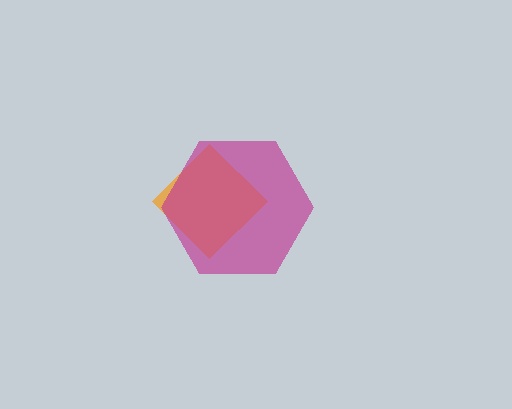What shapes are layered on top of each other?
The layered shapes are: an orange diamond, a magenta hexagon.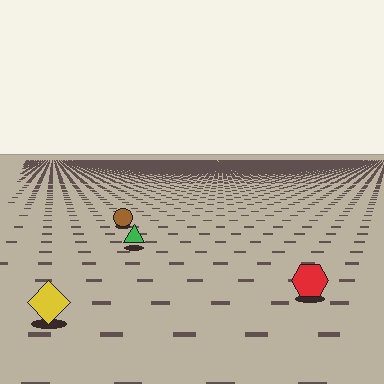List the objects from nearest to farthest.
From nearest to farthest: the yellow diamond, the red hexagon, the green triangle, the brown circle.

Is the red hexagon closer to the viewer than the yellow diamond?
No. The yellow diamond is closer — you can tell from the texture gradient: the ground texture is coarser near it.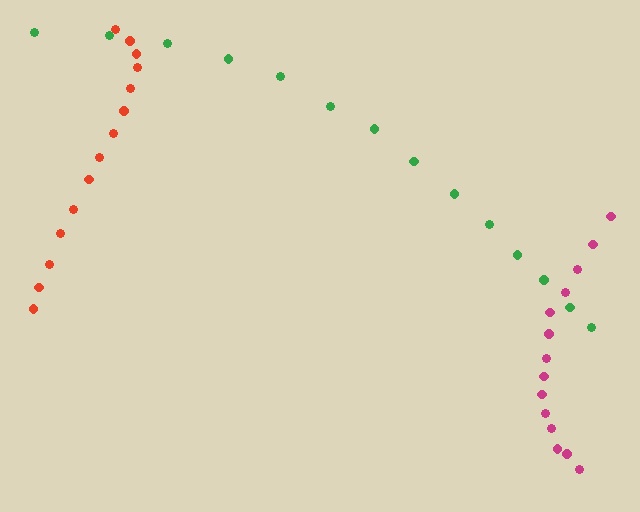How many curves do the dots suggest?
There are 3 distinct paths.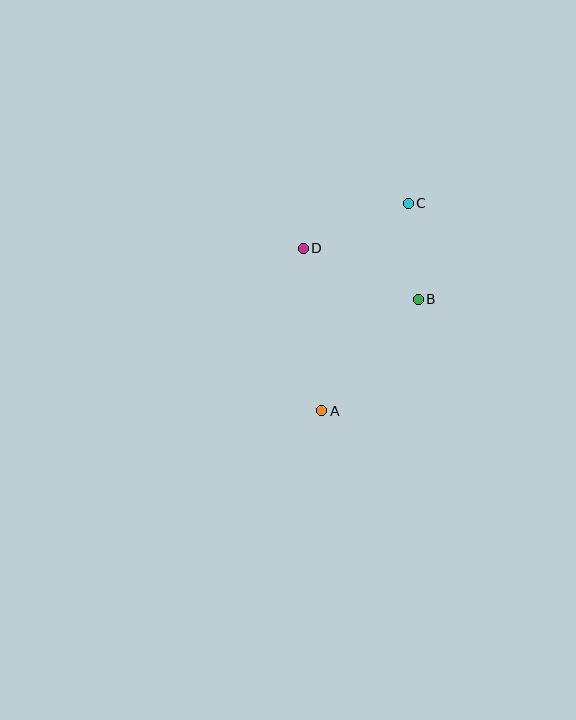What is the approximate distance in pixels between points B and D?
The distance between B and D is approximately 126 pixels.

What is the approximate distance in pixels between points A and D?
The distance between A and D is approximately 163 pixels.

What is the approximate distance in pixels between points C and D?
The distance between C and D is approximately 114 pixels.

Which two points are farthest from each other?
Points A and C are farthest from each other.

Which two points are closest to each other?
Points B and C are closest to each other.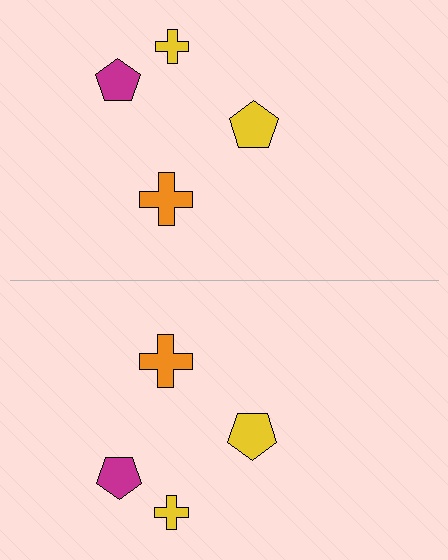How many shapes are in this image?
There are 8 shapes in this image.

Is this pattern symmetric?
Yes, this pattern has bilateral (reflection) symmetry.